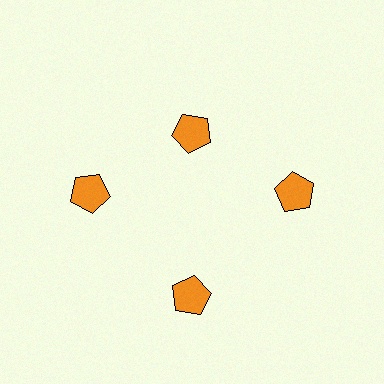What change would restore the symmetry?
The symmetry would be restored by moving it outward, back onto the ring so that all 4 pentagons sit at equal angles and equal distance from the center.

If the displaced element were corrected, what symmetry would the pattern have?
It would have 4-fold rotational symmetry — the pattern would map onto itself every 90 degrees.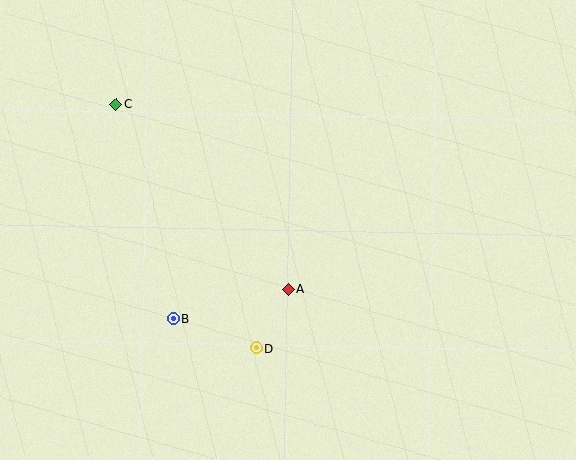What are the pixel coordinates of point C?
Point C is at (116, 104).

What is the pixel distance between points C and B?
The distance between C and B is 222 pixels.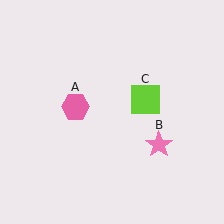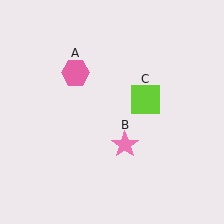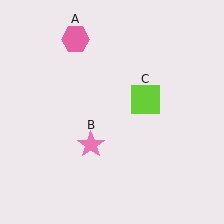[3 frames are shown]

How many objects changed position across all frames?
2 objects changed position: pink hexagon (object A), pink star (object B).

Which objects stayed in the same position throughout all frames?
Lime square (object C) remained stationary.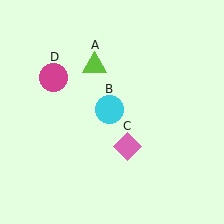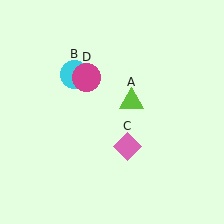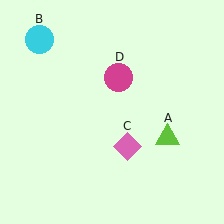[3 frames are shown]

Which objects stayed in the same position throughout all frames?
Pink diamond (object C) remained stationary.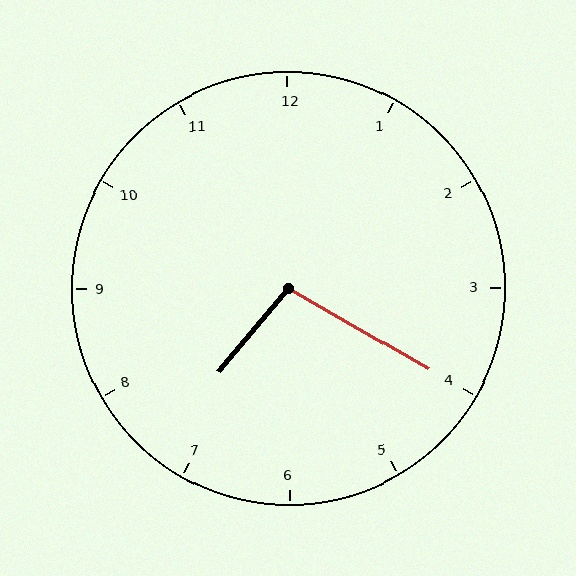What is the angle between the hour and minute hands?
Approximately 100 degrees.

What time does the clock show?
7:20.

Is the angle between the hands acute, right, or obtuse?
It is obtuse.